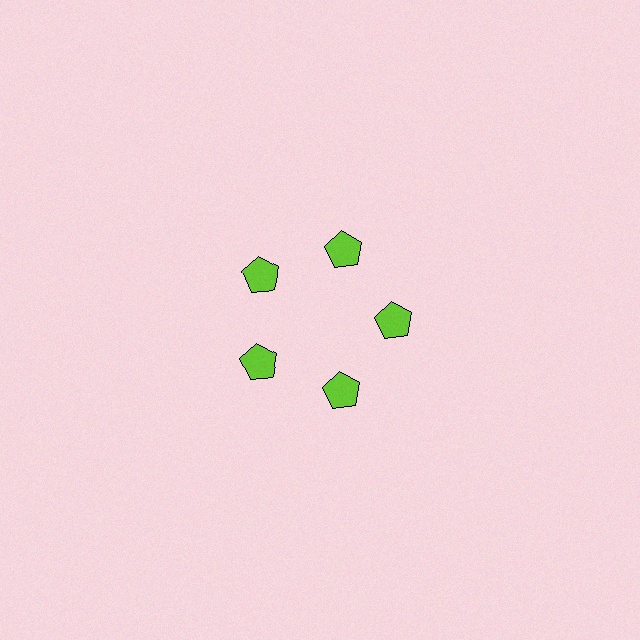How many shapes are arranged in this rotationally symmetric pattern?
There are 5 shapes, arranged in 5 groups of 1.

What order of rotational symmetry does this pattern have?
This pattern has 5-fold rotational symmetry.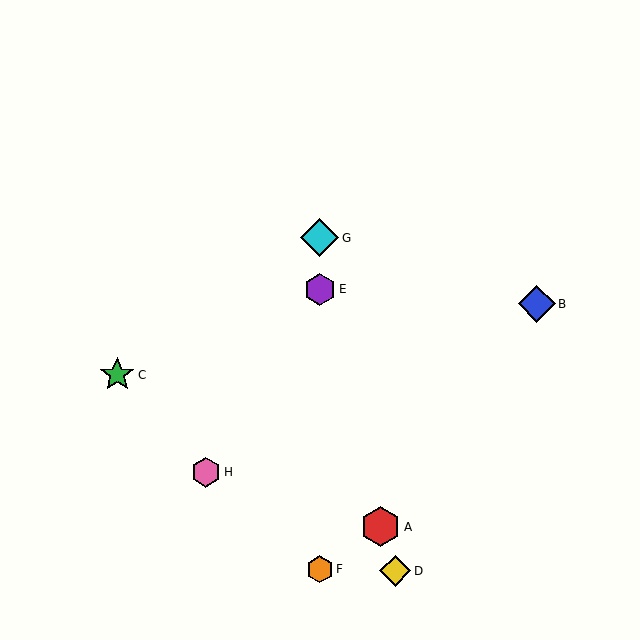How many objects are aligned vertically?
3 objects (E, F, G) are aligned vertically.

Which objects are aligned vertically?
Objects E, F, G are aligned vertically.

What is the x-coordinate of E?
Object E is at x≈320.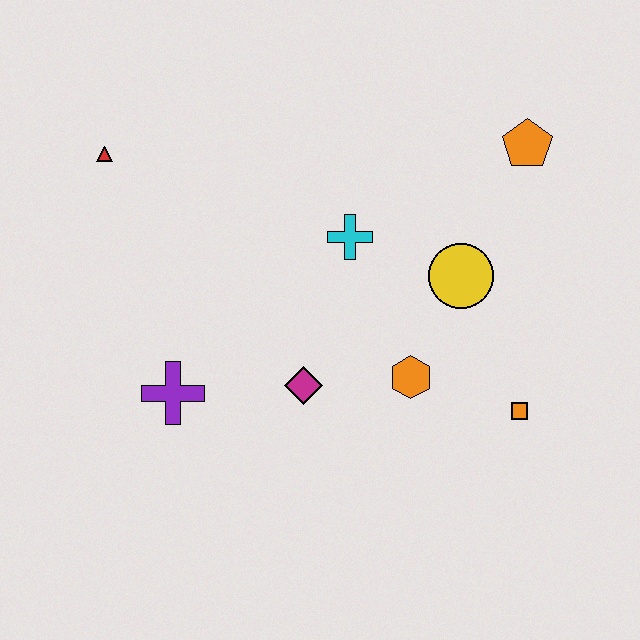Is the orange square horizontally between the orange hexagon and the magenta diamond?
No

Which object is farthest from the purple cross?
The orange pentagon is farthest from the purple cross.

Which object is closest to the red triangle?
The purple cross is closest to the red triangle.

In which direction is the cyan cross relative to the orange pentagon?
The cyan cross is to the left of the orange pentagon.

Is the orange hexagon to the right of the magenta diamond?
Yes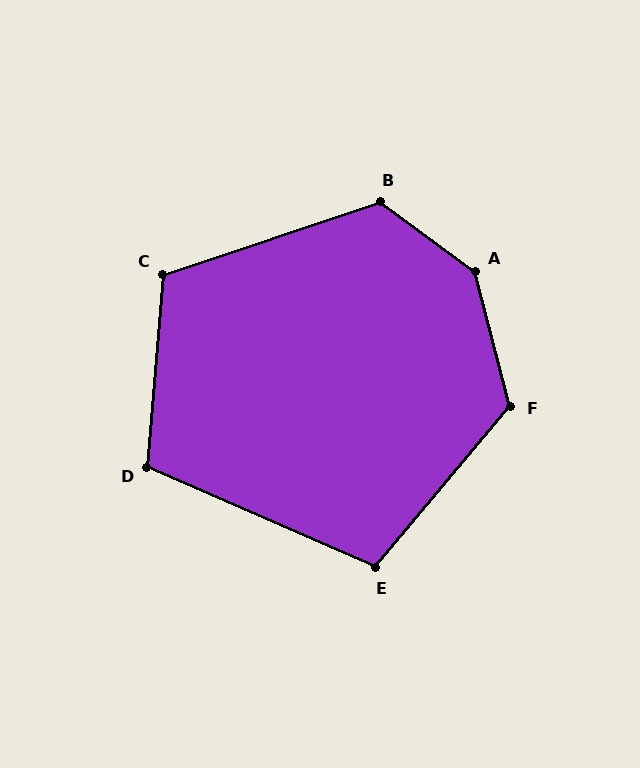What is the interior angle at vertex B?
Approximately 125 degrees (obtuse).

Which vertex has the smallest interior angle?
E, at approximately 106 degrees.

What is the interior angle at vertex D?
Approximately 109 degrees (obtuse).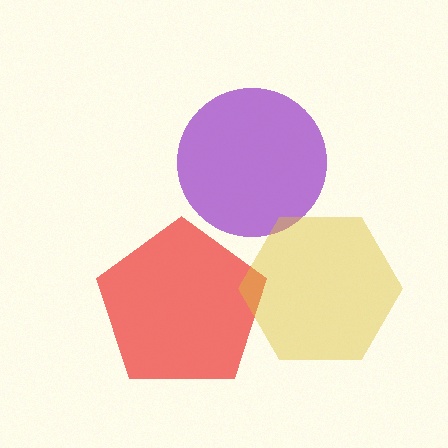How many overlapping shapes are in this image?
There are 3 overlapping shapes in the image.